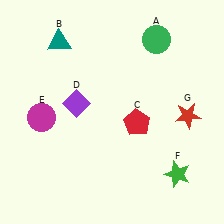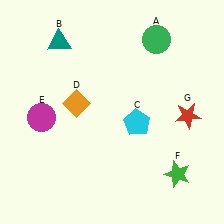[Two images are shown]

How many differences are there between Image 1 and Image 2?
There are 2 differences between the two images.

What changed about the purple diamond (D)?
In Image 1, D is purple. In Image 2, it changed to orange.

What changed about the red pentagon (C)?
In Image 1, C is red. In Image 2, it changed to cyan.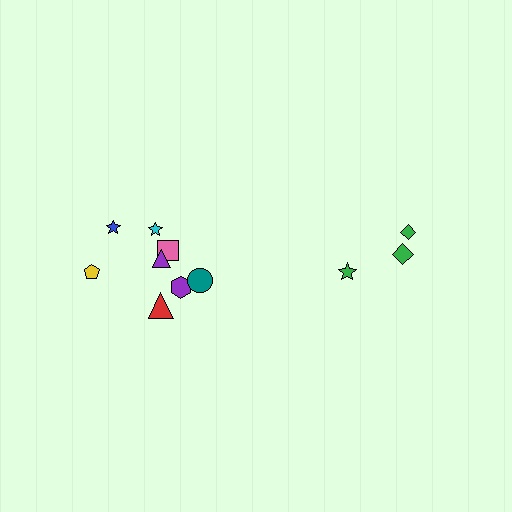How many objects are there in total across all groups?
There are 11 objects.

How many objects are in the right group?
There are 3 objects.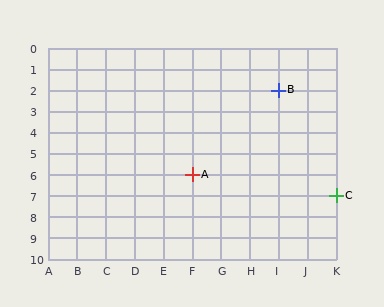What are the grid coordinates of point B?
Point B is at grid coordinates (I, 2).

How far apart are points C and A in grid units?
Points C and A are 5 columns and 1 row apart (about 5.1 grid units diagonally).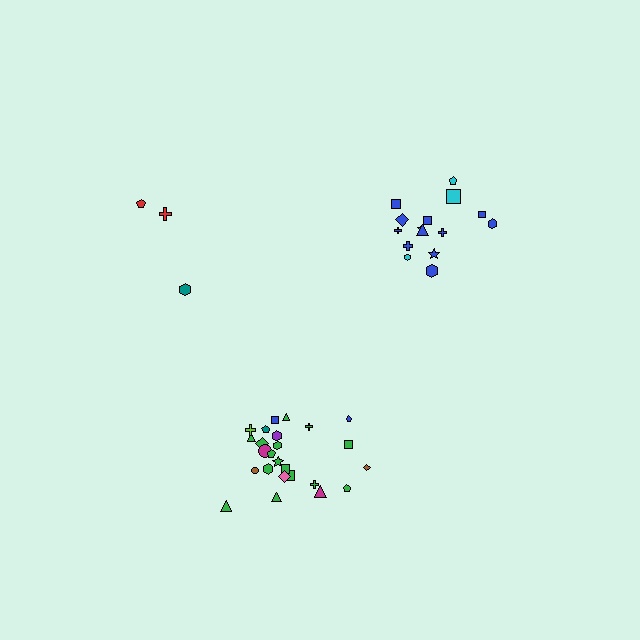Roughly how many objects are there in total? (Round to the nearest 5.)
Roughly 45 objects in total.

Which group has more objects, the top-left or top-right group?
The top-right group.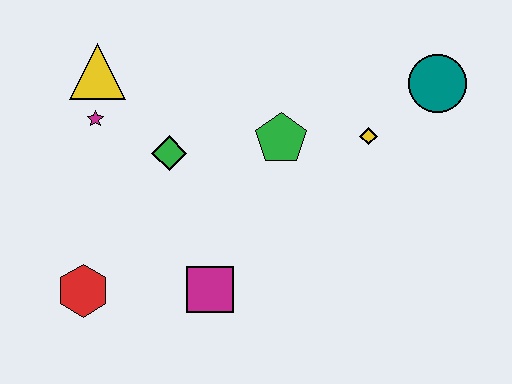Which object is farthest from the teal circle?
The red hexagon is farthest from the teal circle.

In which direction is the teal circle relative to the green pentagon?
The teal circle is to the right of the green pentagon.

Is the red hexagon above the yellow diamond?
No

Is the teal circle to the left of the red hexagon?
No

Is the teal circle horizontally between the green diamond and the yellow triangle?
No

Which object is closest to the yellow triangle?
The magenta star is closest to the yellow triangle.